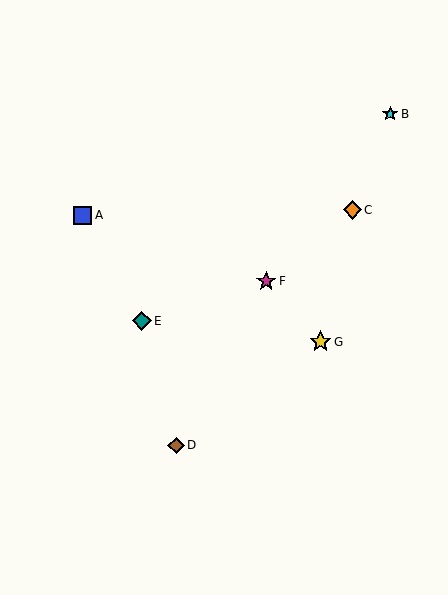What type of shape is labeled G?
Shape G is a yellow star.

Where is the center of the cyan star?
The center of the cyan star is at (390, 114).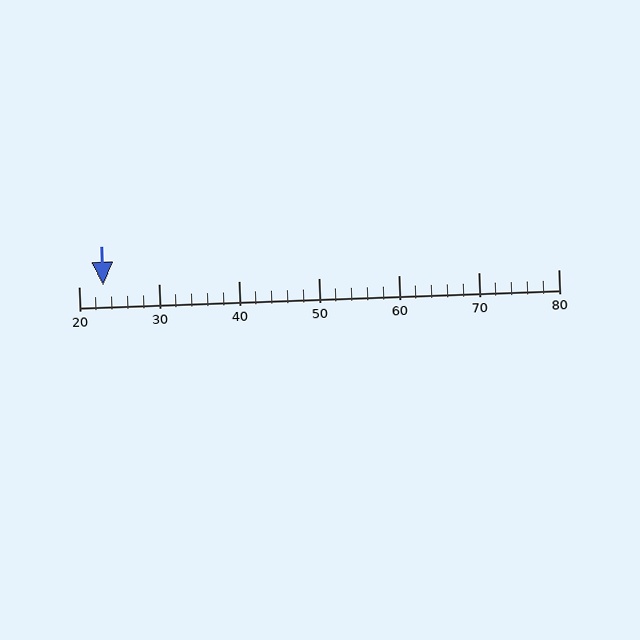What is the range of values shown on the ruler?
The ruler shows values from 20 to 80.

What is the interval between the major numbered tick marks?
The major tick marks are spaced 10 units apart.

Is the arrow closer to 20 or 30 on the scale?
The arrow is closer to 20.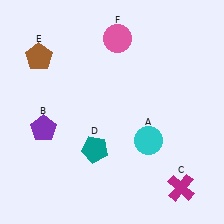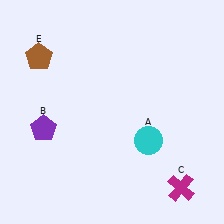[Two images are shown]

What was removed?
The teal pentagon (D), the pink circle (F) were removed in Image 2.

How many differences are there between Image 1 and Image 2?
There are 2 differences between the two images.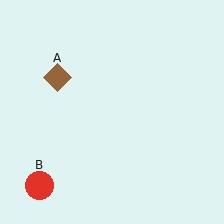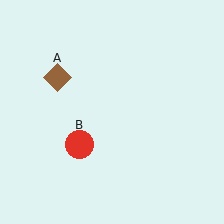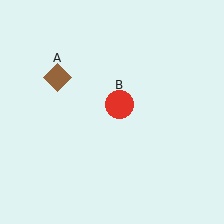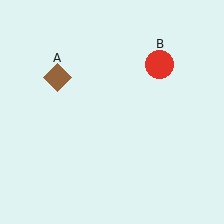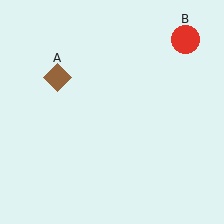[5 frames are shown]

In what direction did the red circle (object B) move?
The red circle (object B) moved up and to the right.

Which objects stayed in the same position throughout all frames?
Brown diamond (object A) remained stationary.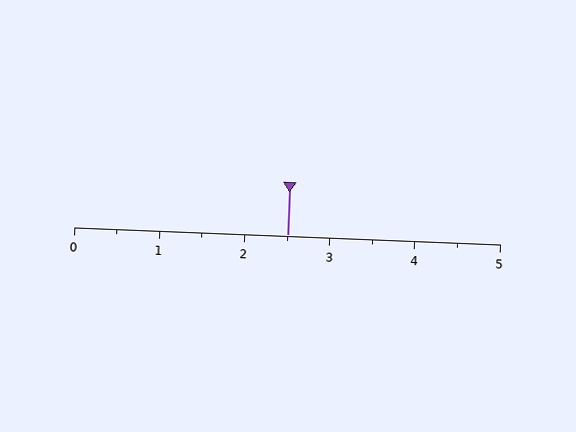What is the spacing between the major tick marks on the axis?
The major ticks are spaced 1 apart.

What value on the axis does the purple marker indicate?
The marker indicates approximately 2.5.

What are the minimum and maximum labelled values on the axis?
The axis runs from 0 to 5.